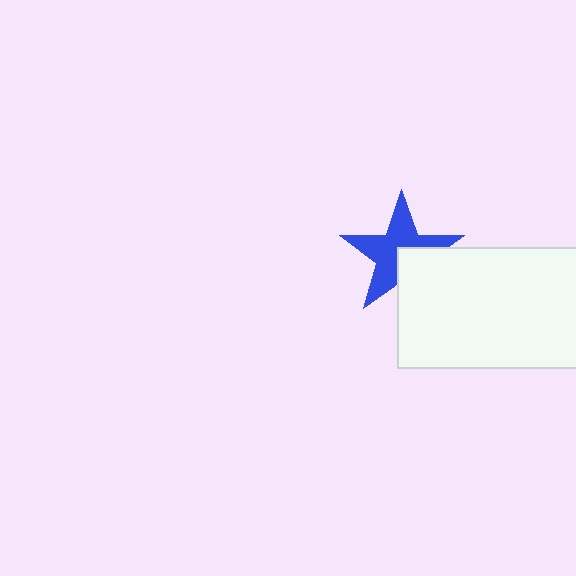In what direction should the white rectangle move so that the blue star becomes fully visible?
The white rectangle should move toward the lower-right. That is the shortest direction to clear the overlap and leave the blue star fully visible.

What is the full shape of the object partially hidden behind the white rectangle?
The partially hidden object is a blue star.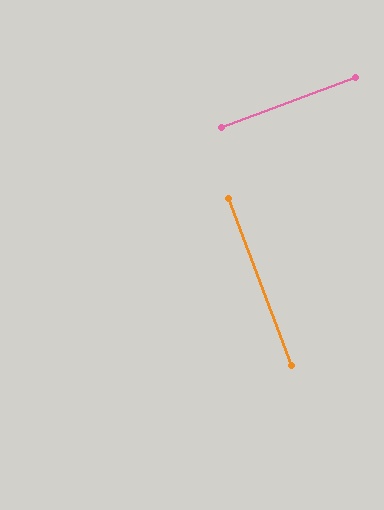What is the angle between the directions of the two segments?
Approximately 90 degrees.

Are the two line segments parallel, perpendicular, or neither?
Perpendicular — they meet at approximately 90°.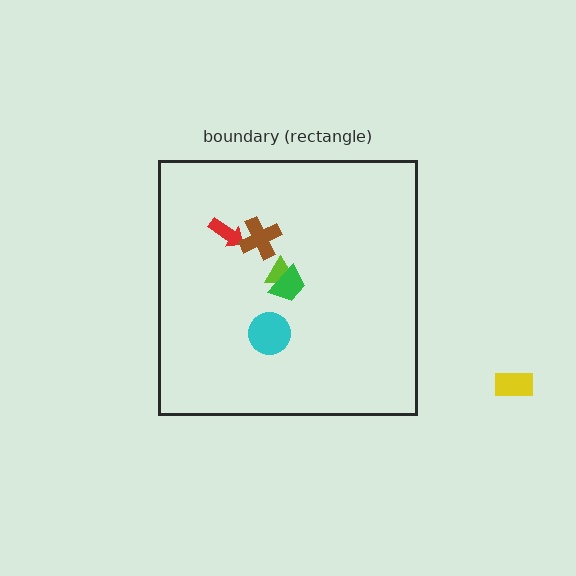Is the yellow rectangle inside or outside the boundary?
Outside.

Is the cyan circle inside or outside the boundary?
Inside.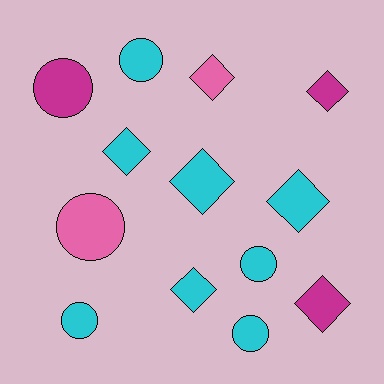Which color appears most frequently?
Cyan, with 8 objects.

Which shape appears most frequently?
Diamond, with 7 objects.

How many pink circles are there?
There is 1 pink circle.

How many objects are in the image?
There are 13 objects.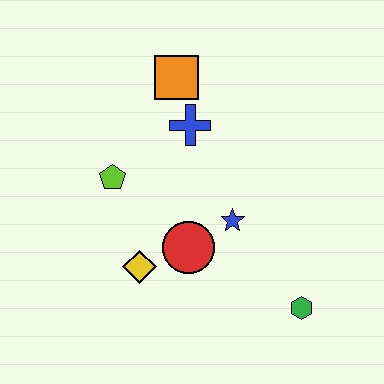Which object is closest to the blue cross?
The orange square is closest to the blue cross.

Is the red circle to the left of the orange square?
No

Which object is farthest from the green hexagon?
The orange square is farthest from the green hexagon.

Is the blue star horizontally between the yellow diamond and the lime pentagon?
No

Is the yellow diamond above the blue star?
No